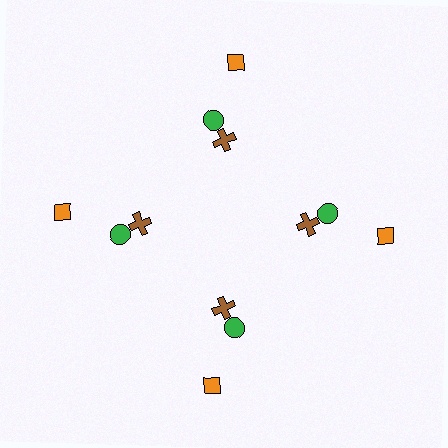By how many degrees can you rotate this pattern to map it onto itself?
The pattern maps onto itself every 90 degrees of rotation.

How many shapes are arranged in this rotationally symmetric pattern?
There are 12 shapes, arranged in 4 groups of 3.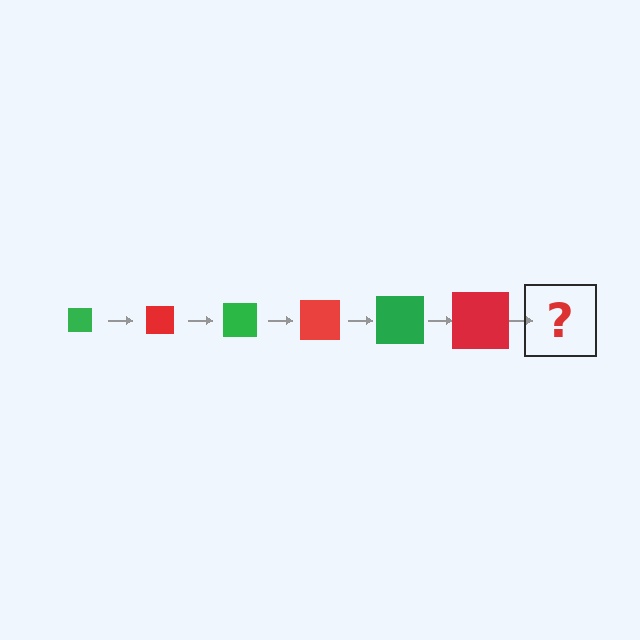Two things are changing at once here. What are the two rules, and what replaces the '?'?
The two rules are that the square grows larger each step and the color cycles through green and red. The '?' should be a green square, larger than the previous one.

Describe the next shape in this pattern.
It should be a green square, larger than the previous one.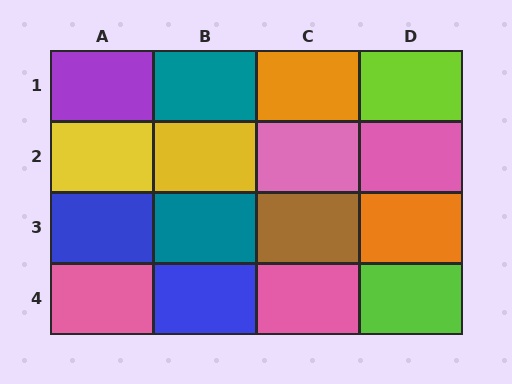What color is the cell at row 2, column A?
Yellow.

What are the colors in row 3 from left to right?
Blue, teal, brown, orange.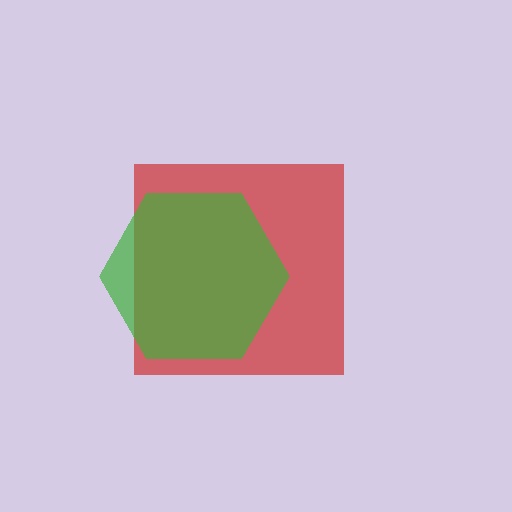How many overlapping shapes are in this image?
There are 2 overlapping shapes in the image.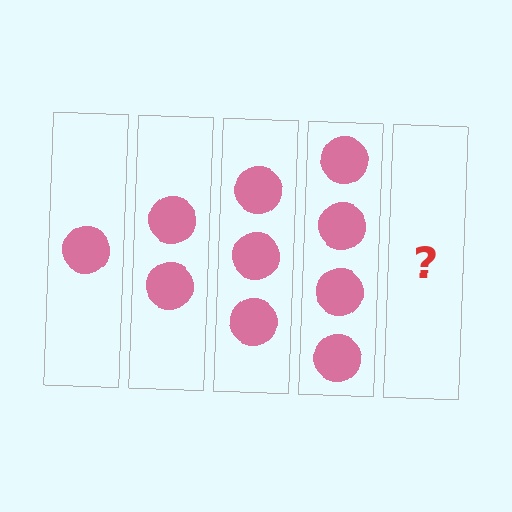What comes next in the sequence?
The next element should be 5 circles.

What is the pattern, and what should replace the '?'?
The pattern is that each step adds one more circle. The '?' should be 5 circles.